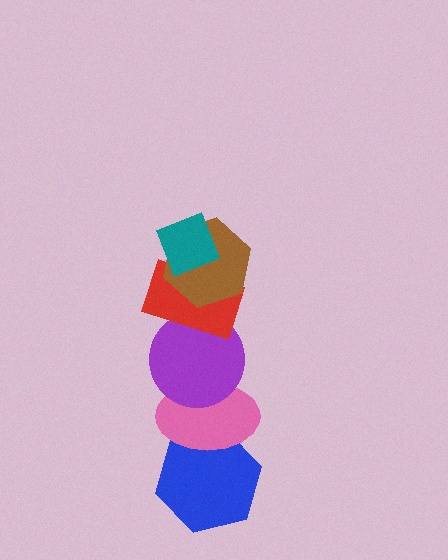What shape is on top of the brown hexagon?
The teal diamond is on top of the brown hexagon.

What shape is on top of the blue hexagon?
The pink ellipse is on top of the blue hexagon.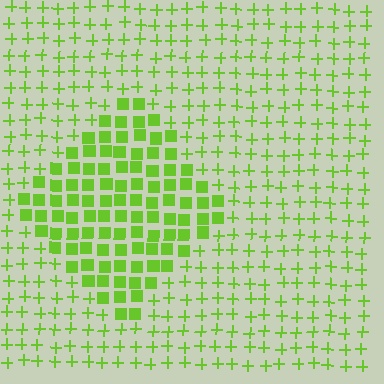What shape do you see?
I see a diamond.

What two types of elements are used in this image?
The image uses squares inside the diamond region and plus signs outside it.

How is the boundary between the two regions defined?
The boundary is defined by a change in element shape: squares inside vs. plus signs outside. All elements share the same color and spacing.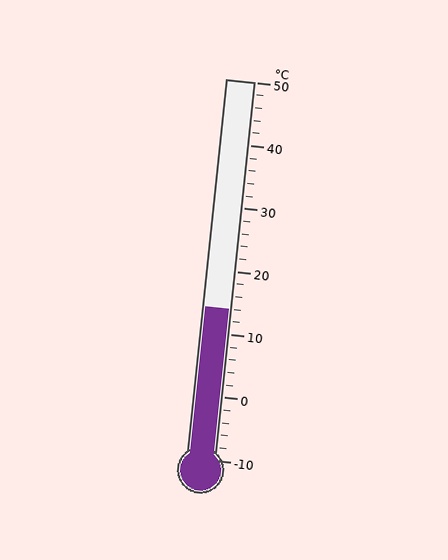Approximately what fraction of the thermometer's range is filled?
The thermometer is filled to approximately 40% of its range.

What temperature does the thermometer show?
The thermometer shows approximately 14°C.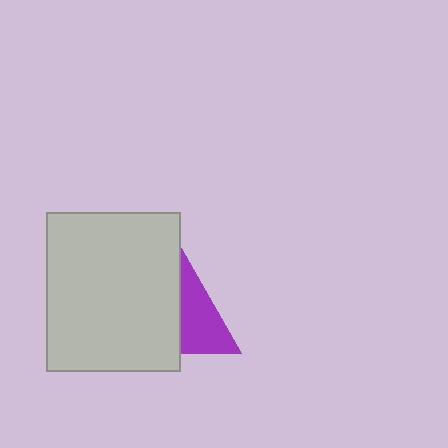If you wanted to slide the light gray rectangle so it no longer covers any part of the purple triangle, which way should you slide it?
Slide it left — that is the most direct way to separate the two shapes.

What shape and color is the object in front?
The object in front is a light gray rectangle.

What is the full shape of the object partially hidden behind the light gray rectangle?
The partially hidden object is a purple triangle.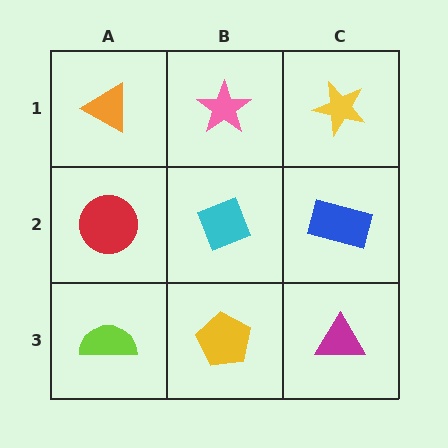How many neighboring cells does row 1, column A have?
2.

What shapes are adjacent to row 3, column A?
A red circle (row 2, column A), a yellow pentagon (row 3, column B).